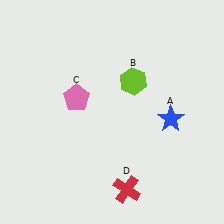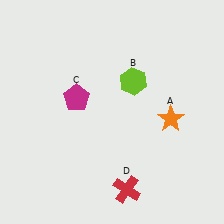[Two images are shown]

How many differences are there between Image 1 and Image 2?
There are 2 differences between the two images.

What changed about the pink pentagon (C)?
In Image 1, C is pink. In Image 2, it changed to magenta.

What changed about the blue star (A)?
In Image 1, A is blue. In Image 2, it changed to orange.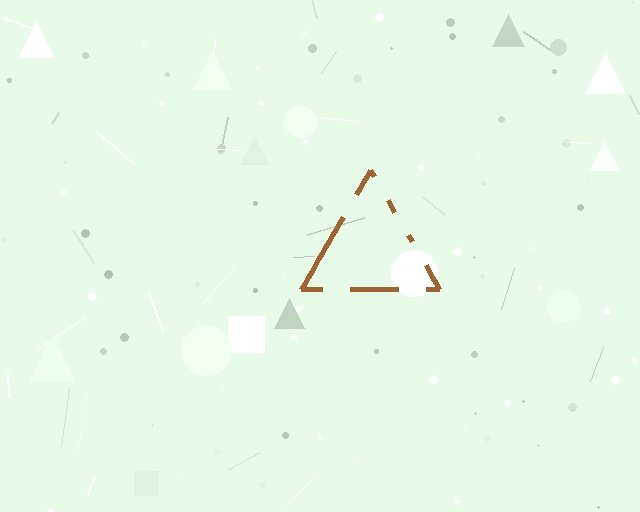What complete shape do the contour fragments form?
The contour fragments form a triangle.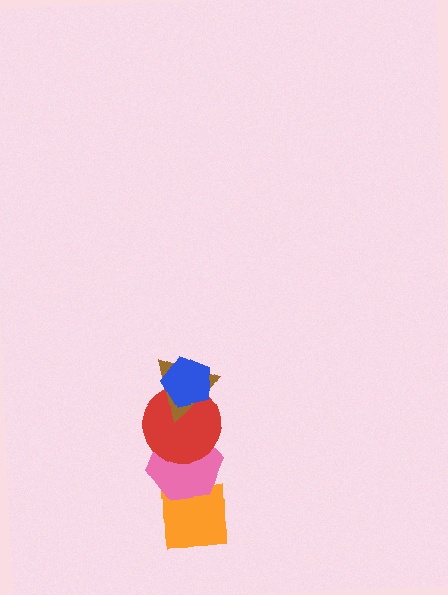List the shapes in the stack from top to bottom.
From top to bottom: the blue pentagon, the brown triangle, the red circle, the pink hexagon, the orange square.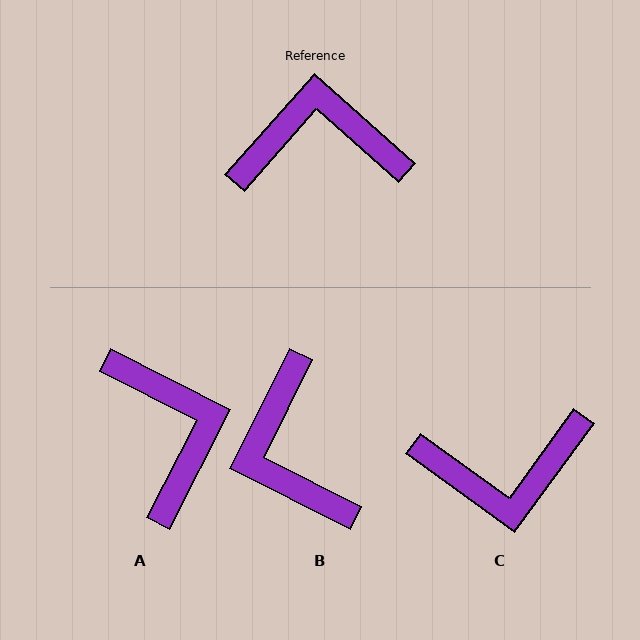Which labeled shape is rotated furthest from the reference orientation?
C, about 174 degrees away.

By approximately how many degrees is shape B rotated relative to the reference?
Approximately 105 degrees counter-clockwise.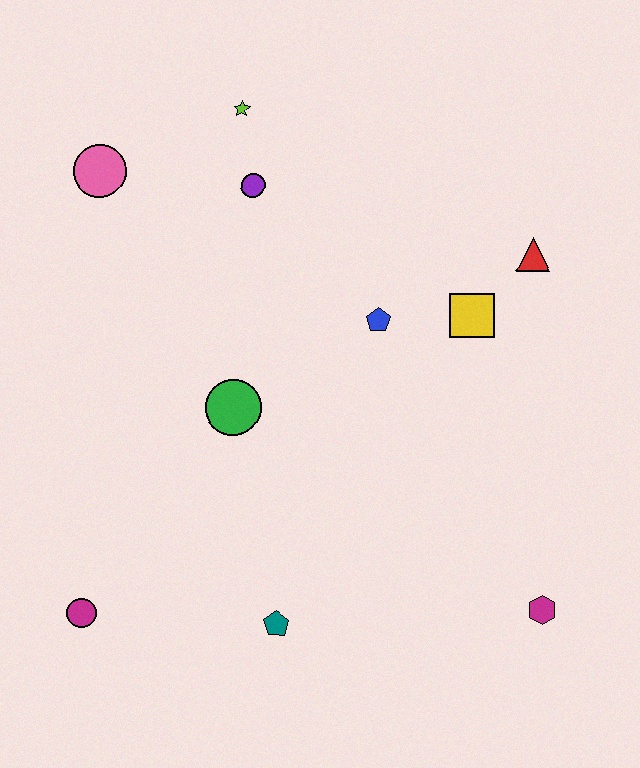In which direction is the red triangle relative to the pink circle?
The red triangle is to the right of the pink circle.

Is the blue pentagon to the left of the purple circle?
No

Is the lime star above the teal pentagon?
Yes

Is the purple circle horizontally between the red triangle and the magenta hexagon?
No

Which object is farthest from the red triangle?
The magenta circle is farthest from the red triangle.